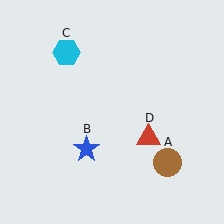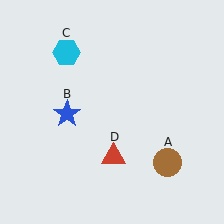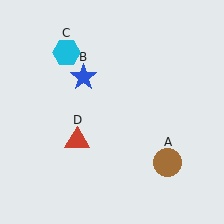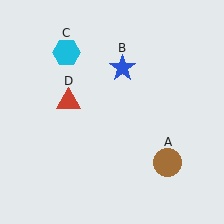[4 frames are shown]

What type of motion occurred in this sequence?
The blue star (object B), red triangle (object D) rotated clockwise around the center of the scene.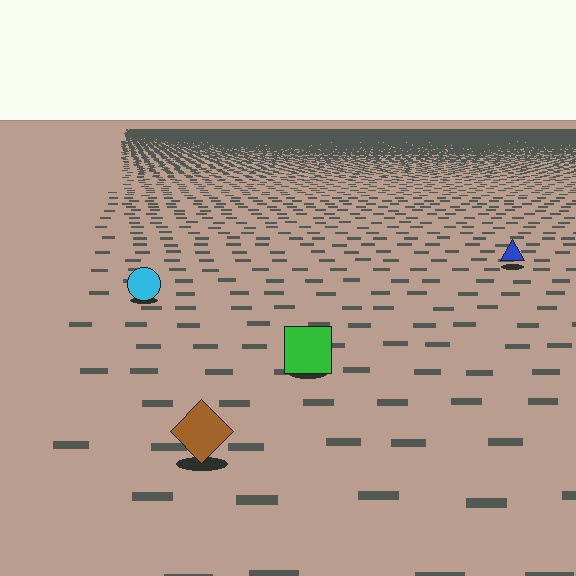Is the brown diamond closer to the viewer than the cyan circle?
Yes. The brown diamond is closer — you can tell from the texture gradient: the ground texture is coarser near it.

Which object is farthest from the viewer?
The blue triangle is farthest from the viewer. It appears smaller and the ground texture around it is denser.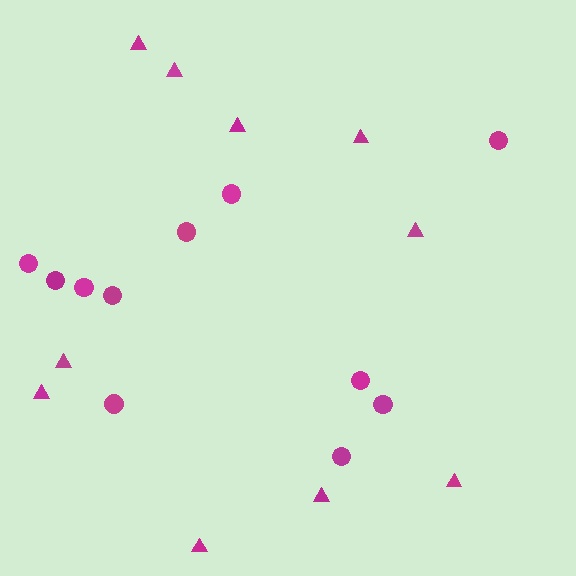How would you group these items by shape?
There are 2 groups: one group of circles (11) and one group of triangles (10).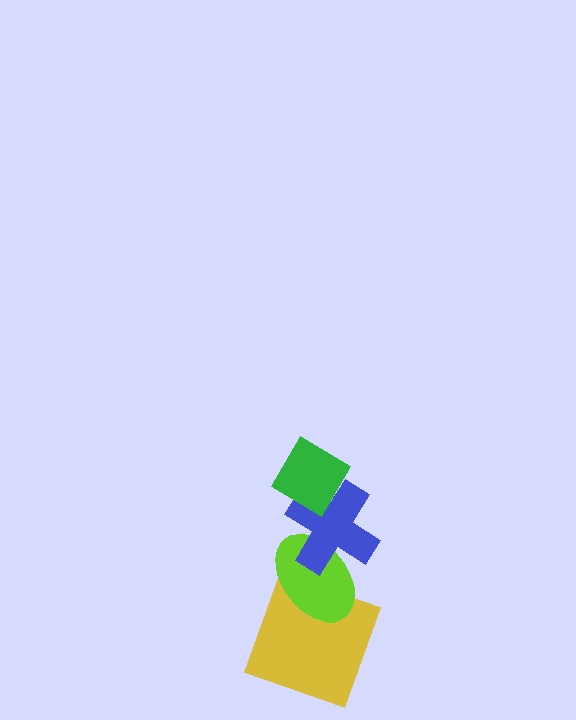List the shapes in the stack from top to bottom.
From top to bottom: the green diamond, the blue cross, the lime ellipse, the yellow square.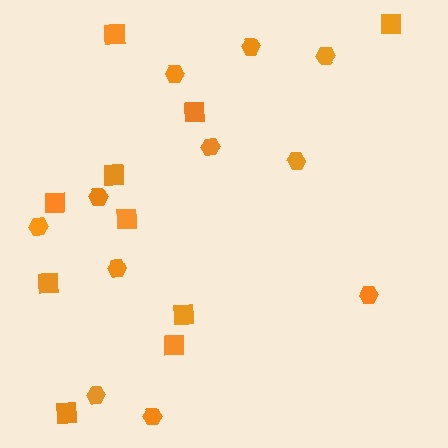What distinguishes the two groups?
There are 2 groups: one group of hexagons (11) and one group of squares (10).